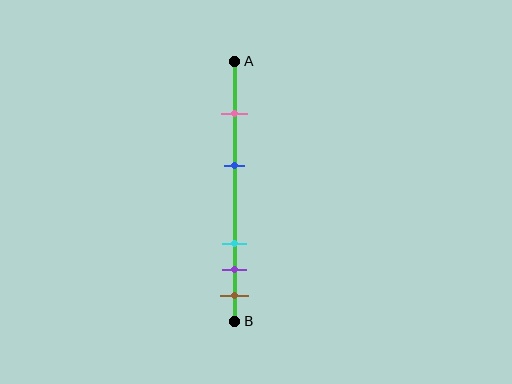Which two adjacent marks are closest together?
The purple and brown marks are the closest adjacent pair.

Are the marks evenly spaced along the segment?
No, the marks are not evenly spaced.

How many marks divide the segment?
There are 5 marks dividing the segment.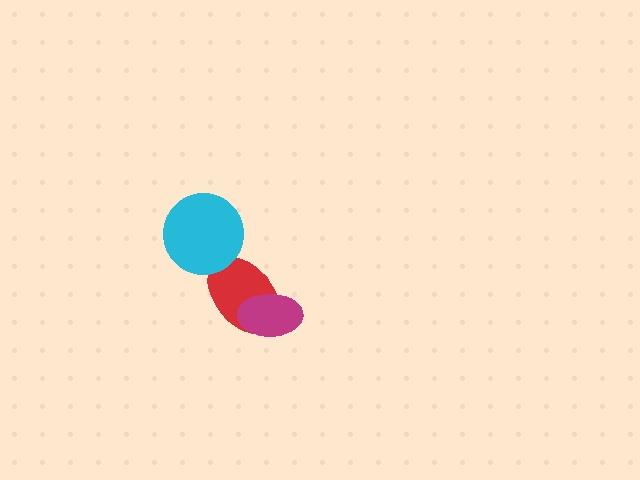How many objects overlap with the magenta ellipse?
1 object overlaps with the magenta ellipse.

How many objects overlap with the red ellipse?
2 objects overlap with the red ellipse.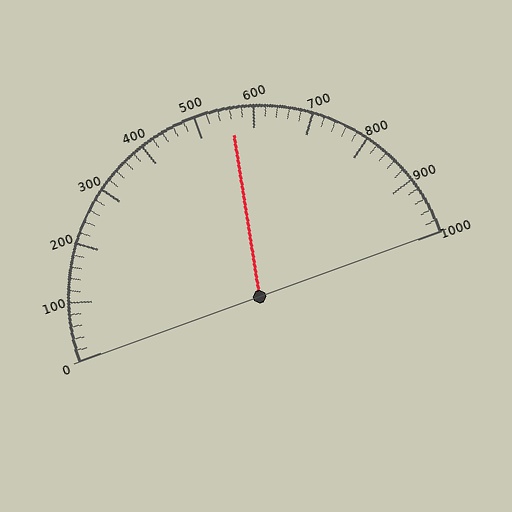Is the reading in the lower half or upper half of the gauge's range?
The reading is in the upper half of the range (0 to 1000).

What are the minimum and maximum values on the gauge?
The gauge ranges from 0 to 1000.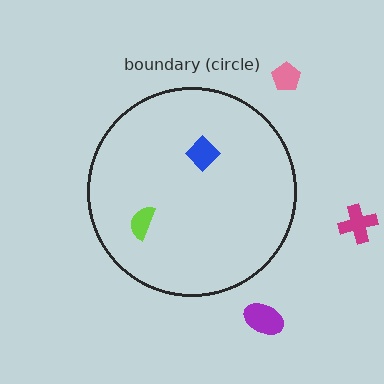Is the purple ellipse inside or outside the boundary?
Outside.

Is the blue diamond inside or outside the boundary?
Inside.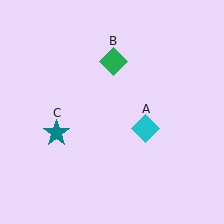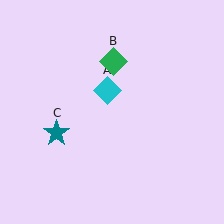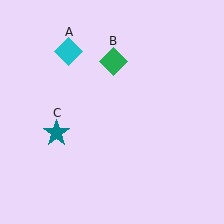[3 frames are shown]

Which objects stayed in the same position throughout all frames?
Green diamond (object B) and teal star (object C) remained stationary.